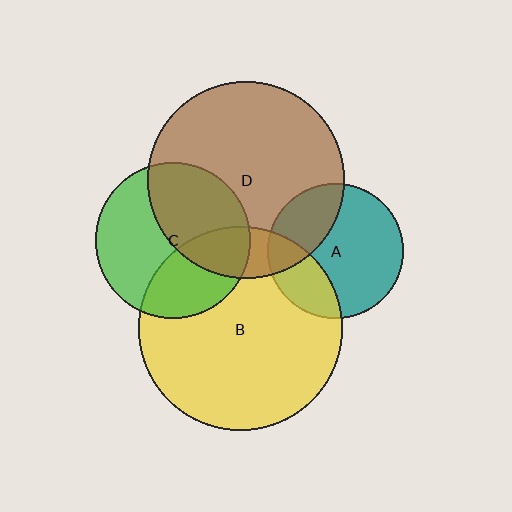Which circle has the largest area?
Circle B (yellow).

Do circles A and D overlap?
Yes.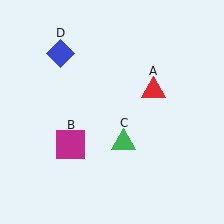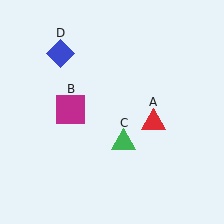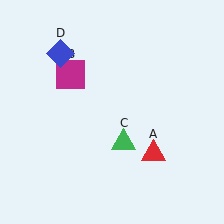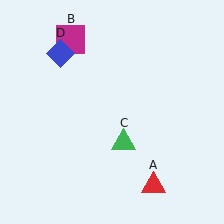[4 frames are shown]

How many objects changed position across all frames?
2 objects changed position: red triangle (object A), magenta square (object B).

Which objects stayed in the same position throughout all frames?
Green triangle (object C) and blue diamond (object D) remained stationary.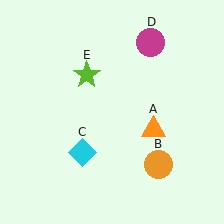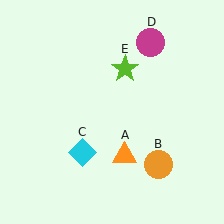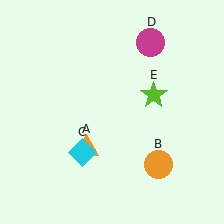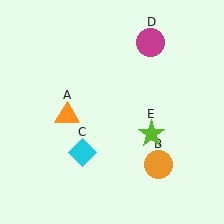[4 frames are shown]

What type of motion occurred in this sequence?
The orange triangle (object A), lime star (object E) rotated clockwise around the center of the scene.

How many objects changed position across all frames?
2 objects changed position: orange triangle (object A), lime star (object E).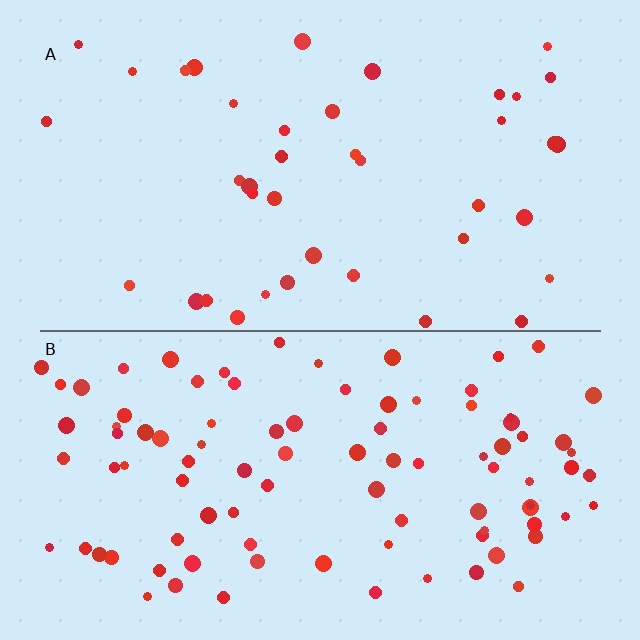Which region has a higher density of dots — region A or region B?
B (the bottom).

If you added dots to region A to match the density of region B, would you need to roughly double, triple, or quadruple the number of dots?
Approximately double.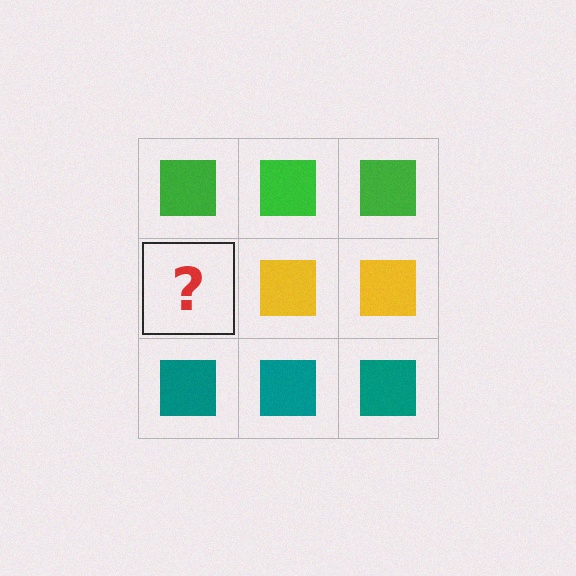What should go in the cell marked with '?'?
The missing cell should contain a yellow square.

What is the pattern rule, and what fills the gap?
The rule is that each row has a consistent color. The gap should be filled with a yellow square.